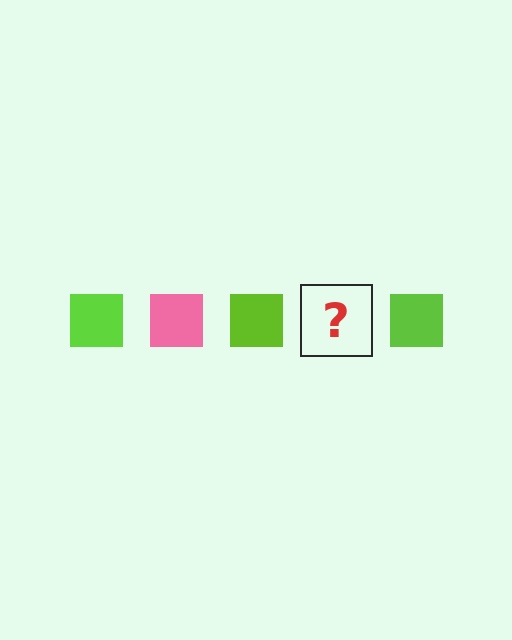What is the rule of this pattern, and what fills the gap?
The rule is that the pattern cycles through lime, pink squares. The gap should be filled with a pink square.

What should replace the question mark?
The question mark should be replaced with a pink square.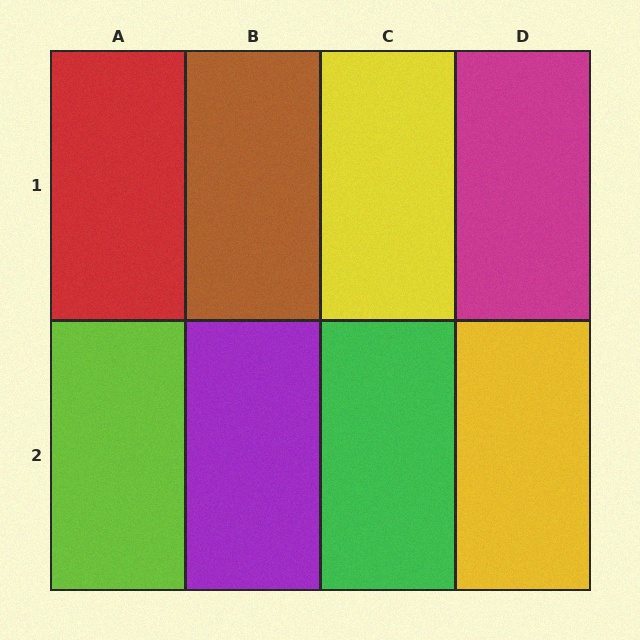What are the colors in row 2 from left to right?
Lime, purple, green, yellow.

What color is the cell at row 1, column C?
Yellow.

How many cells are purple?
1 cell is purple.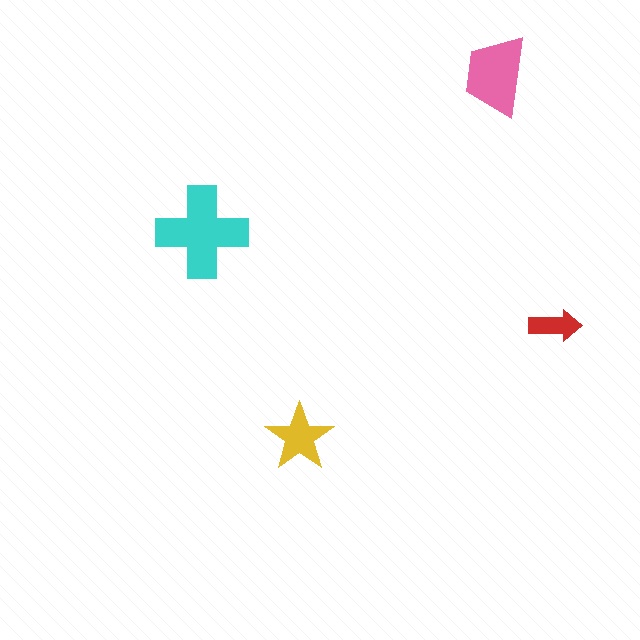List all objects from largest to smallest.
The cyan cross, the pink trapezoid, the yellow star, the red arrow.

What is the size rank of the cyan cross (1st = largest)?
1st.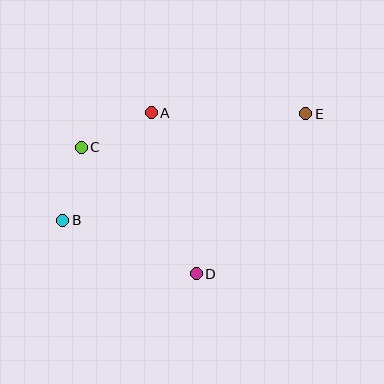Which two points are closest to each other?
Points B and C are closest to each other.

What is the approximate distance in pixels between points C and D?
The distance between C and D is approximately 171 pixels.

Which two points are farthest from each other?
Points B and E are farthest from each other.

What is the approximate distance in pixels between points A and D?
The distance between A and D is approximately 167 pixels.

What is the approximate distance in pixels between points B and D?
The distance between B and D is approximately 144 pixels.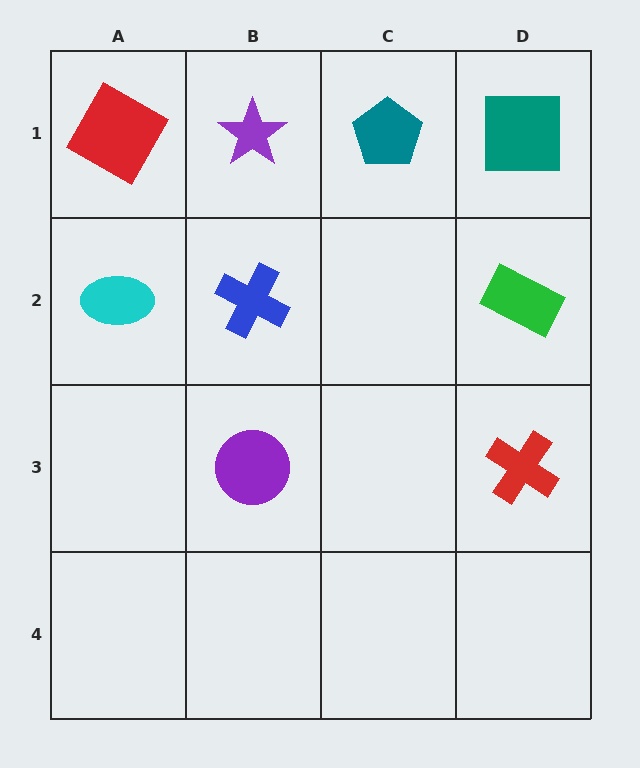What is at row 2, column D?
A green rectangle.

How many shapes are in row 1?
4 shapes.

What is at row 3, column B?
A purple circle.